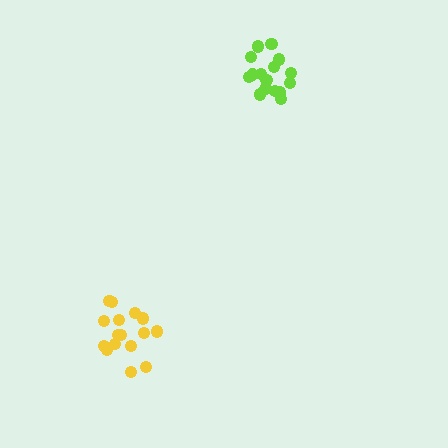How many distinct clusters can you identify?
There are 2 distinct clusters.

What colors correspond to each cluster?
The clusters are colored: yellow, lime.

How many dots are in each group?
Group 1: 16 dots, Group 2: 16 dots (32 total).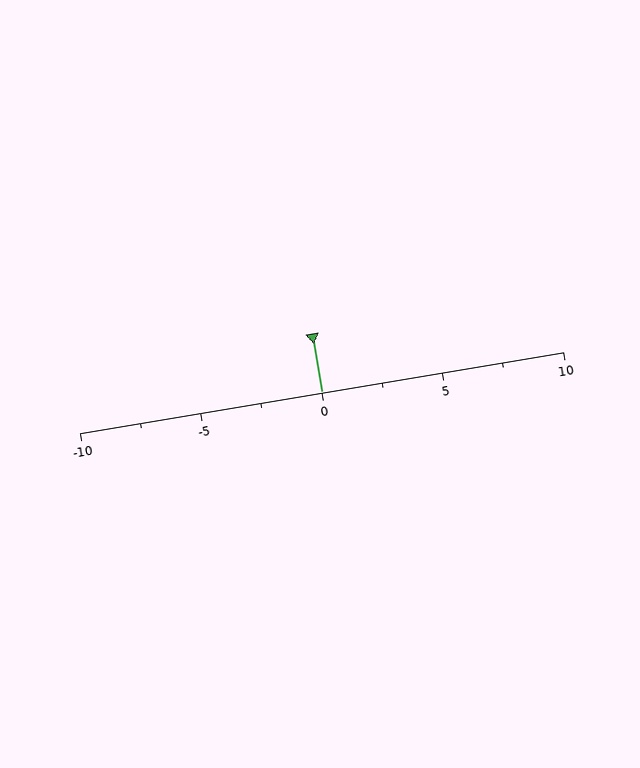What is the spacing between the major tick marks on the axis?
The major ticks are spaced 5 apart.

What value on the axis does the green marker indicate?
The marker indicates approximately 0.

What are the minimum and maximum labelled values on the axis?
The axis runs from -10 to 10.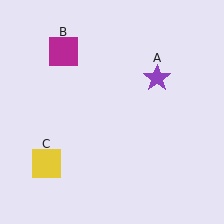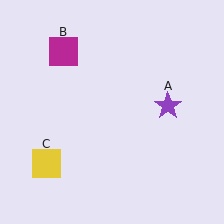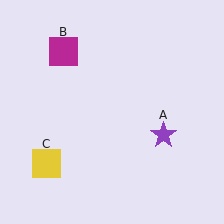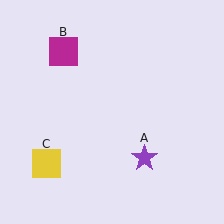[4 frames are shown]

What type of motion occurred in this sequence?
The purple star (object A) rotated clockwise around the center of the scene.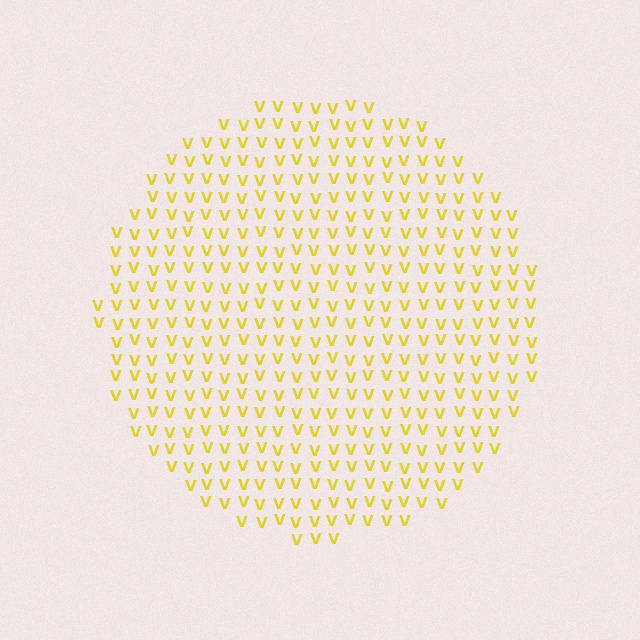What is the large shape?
The large shape is a circle.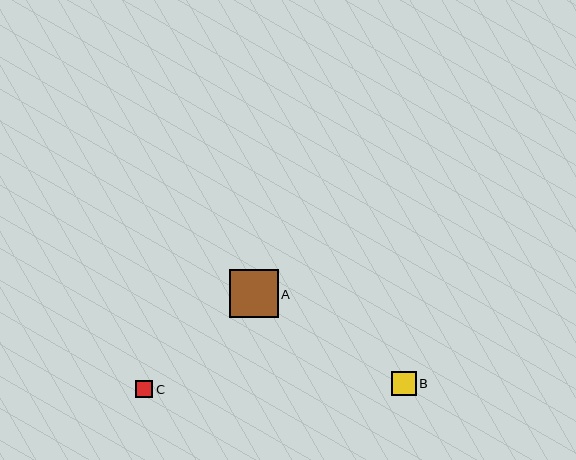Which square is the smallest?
Square C is the smallest with a size of approximately 17 pixels.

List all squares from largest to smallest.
From largest to smallest: A, B, C.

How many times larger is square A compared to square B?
Square A is approximately 2.0 times the size of square B.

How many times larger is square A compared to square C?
Square A is approximately 2.8 times the size of square C.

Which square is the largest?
Square A is the largest with a size of approximately 48 pixels.